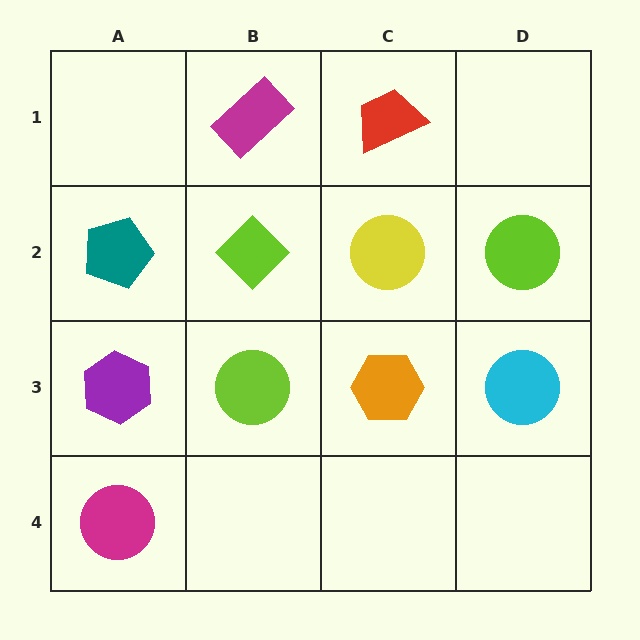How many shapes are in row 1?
2 shapes.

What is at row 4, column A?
A magenta circle.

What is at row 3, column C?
An orange hexagon.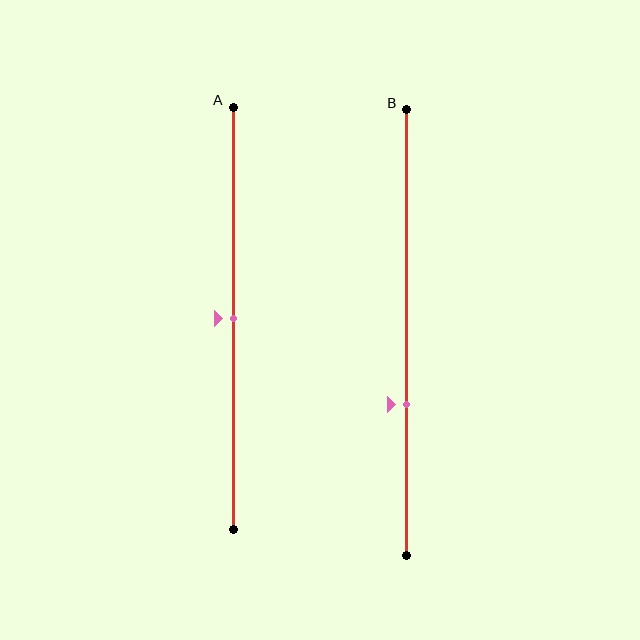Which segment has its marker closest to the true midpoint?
Segment A has its marker closest to the true midpoint.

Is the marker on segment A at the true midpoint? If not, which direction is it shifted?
Yes, the marker on segment A is at the true midpoint.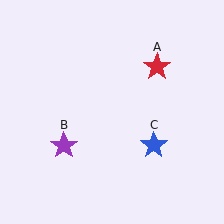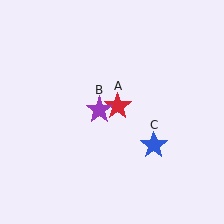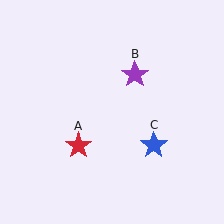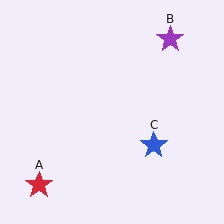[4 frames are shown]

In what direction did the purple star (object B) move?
The purple star (object B) moved up and to the right.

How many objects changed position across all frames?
2 objects changed position: red star (object A), purple star (object B).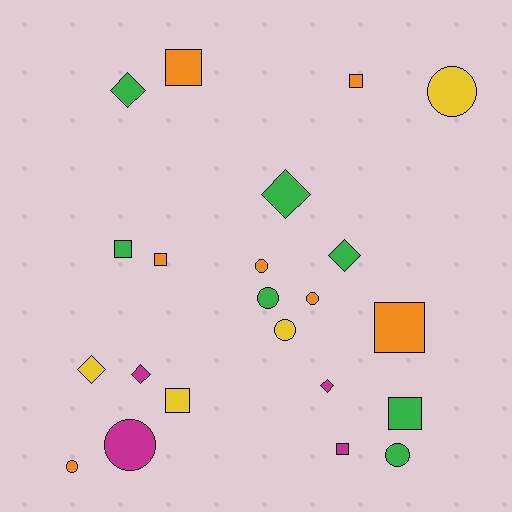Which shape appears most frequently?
Square, with 8 objects.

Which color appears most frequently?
Orange, with 7 objects.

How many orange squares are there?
There are 4 orange squares.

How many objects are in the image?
There are 22 objects.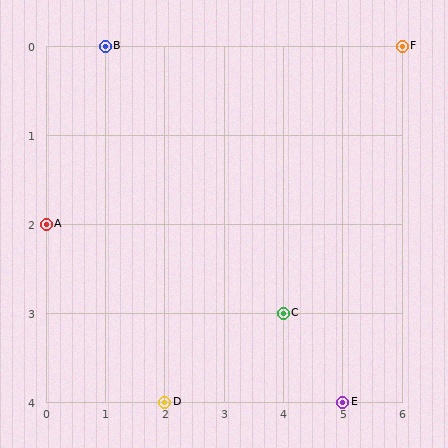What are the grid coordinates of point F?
Point F is at grid coordinates (6, 0).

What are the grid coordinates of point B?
Point B is at grid coordinates (1, 0).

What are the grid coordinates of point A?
Point A is at grid coordinates (0, 2).